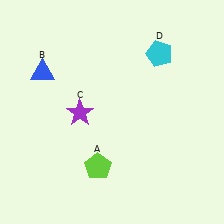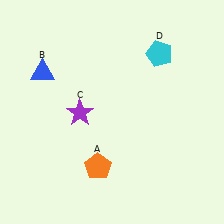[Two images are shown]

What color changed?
The pentagon (A) changed from lime in Image 1 to orange in Image 2.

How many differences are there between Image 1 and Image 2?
There is 1 difference between the two images.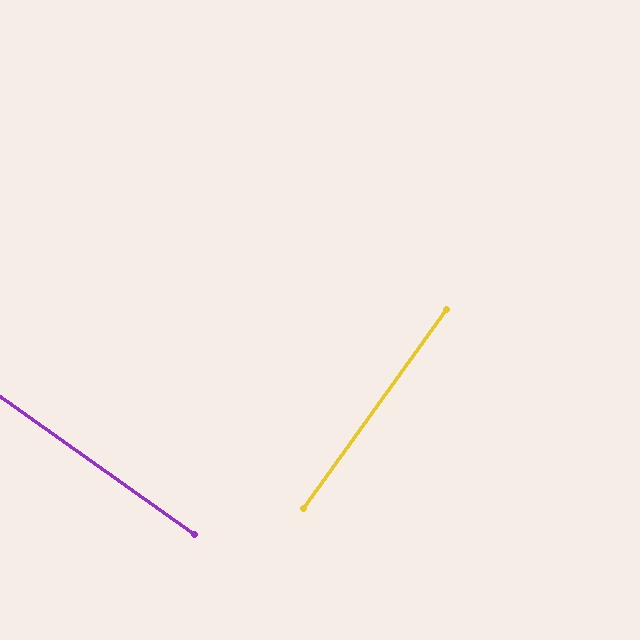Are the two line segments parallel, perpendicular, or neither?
Perpendicular — they meet at approximately 89°.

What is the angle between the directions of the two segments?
Approximately 89 degrees.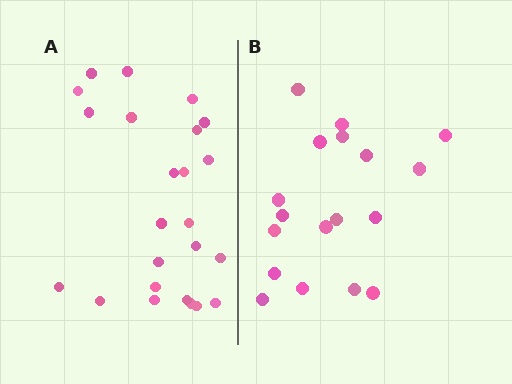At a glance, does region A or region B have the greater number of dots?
Region A (the left region) has more dots.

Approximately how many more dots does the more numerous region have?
Region A has about 6 more dots than region B.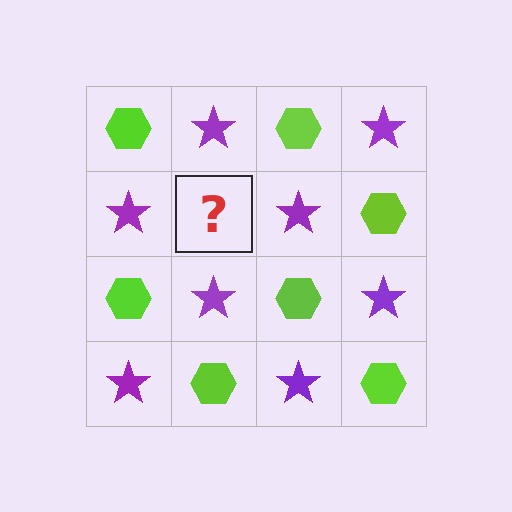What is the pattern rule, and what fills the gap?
The rule is that it alternates lime hexagon and purple star in a checkerboard pattern. The gap should be filled with a lime hexagon.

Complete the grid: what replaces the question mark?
The question mark should be replaced with a lime hexagon.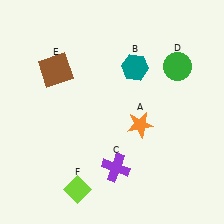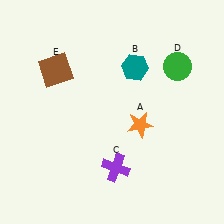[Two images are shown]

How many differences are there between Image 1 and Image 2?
There is 1 difference between the two images.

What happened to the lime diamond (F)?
The lime diamond (F) was removed in Image 2. It was in the bottom-left area of Image 1.